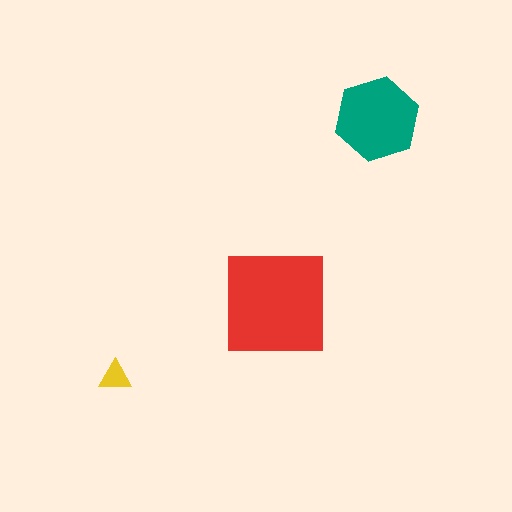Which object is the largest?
The red square.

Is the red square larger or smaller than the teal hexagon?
Larger.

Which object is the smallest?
The yellow triangle.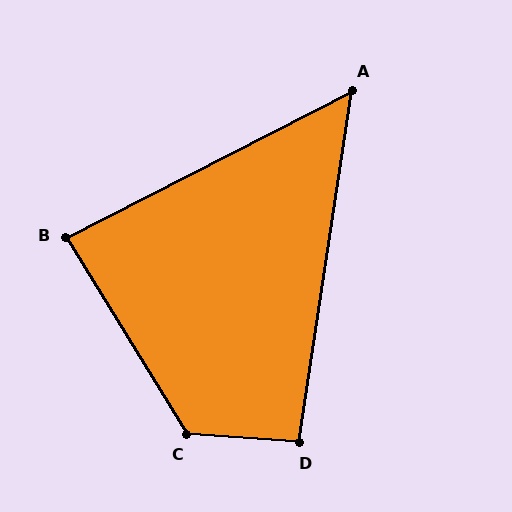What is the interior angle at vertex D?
Approximately 94 degrees (approximately right).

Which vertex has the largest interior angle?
C, at approximately 126 degrees.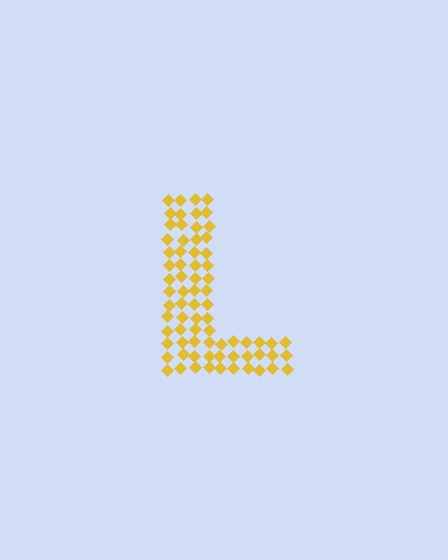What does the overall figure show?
The overall figure shows the letter L.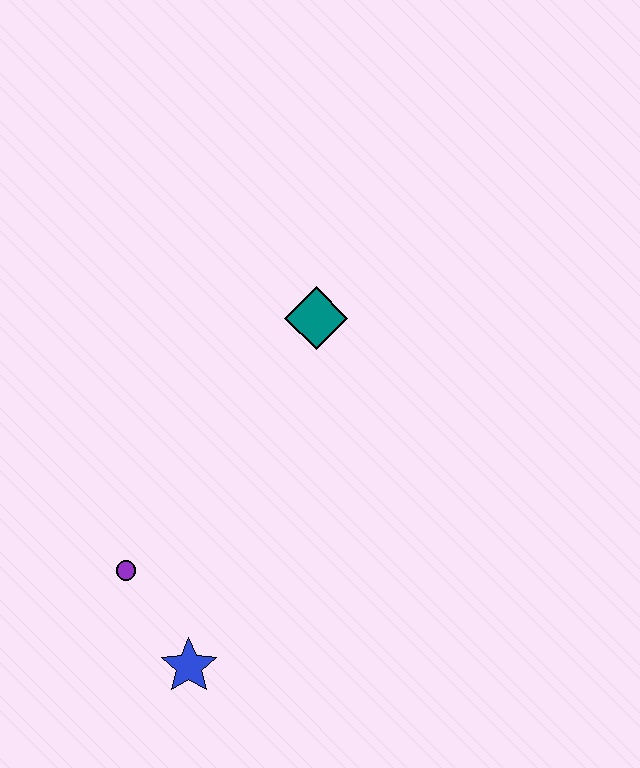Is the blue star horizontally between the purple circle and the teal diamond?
Yes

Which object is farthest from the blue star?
The teal diamond is farthest from the blue star.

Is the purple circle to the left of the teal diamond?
Yes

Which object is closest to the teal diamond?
The purple circle is closest to the teal diamond.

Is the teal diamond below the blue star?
No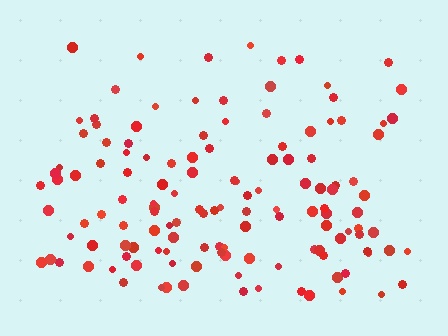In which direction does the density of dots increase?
From top to bottom, with the bottom side densest.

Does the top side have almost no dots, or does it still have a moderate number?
Still a moderate number, just noticeably fewer than the bottom.